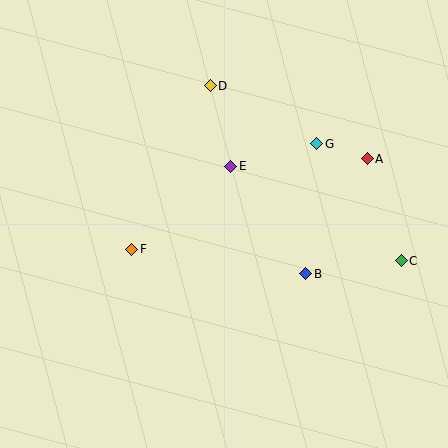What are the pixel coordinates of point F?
Point F is at (132, 249).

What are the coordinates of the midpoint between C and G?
The midpoint between C and G is at (359, 202).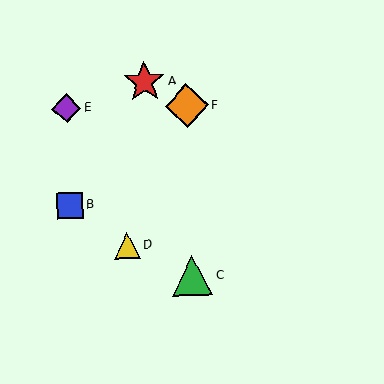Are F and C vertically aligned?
Yes, both are at x≈187.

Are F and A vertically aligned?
No, F is at x≈187 and A is at x≈144.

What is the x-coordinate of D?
Object D is at x≈127.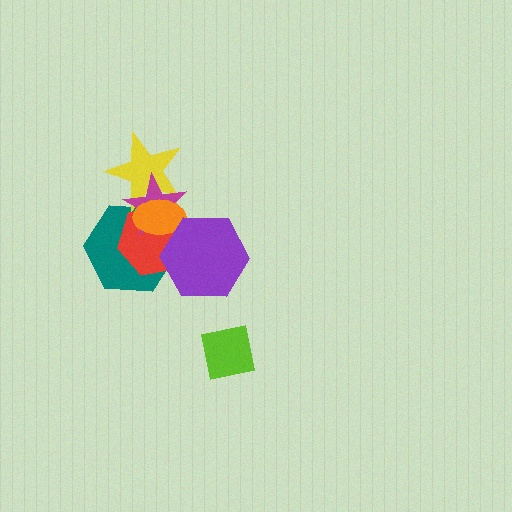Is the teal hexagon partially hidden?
Yes, it is partially covered by another shape.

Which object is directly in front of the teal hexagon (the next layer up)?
The red hexagon is directly in front of the teal hexagon.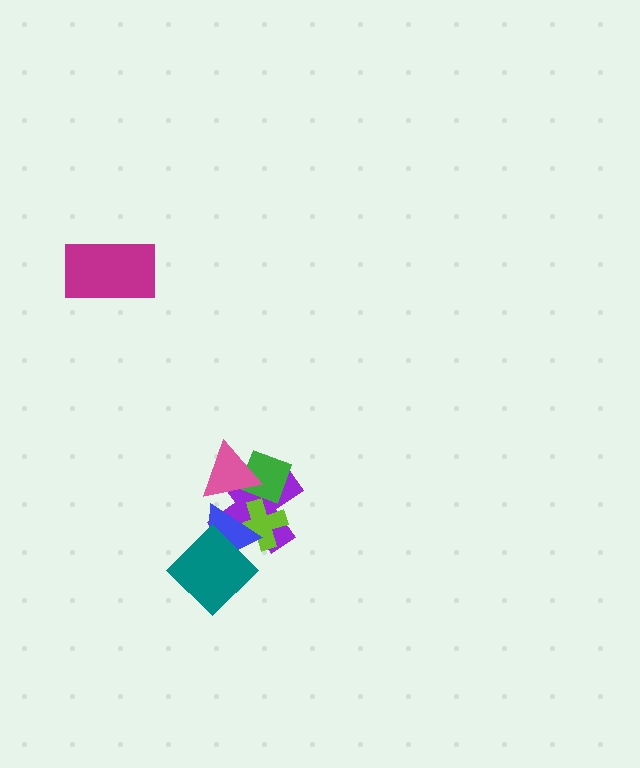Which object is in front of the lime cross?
The blue triangle is in front of the lime cross.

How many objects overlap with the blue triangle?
4 objects overlap with the blue triangle.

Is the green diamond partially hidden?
Yes, it is partially covered by another shape.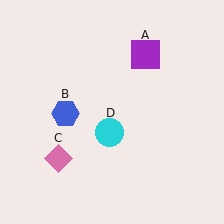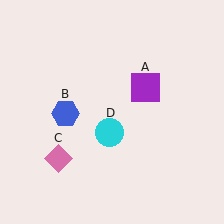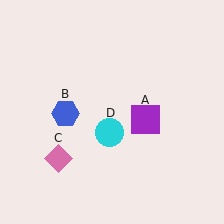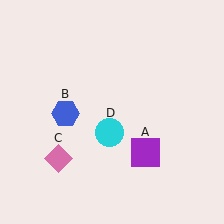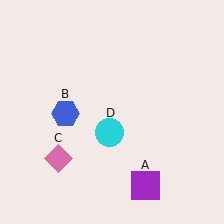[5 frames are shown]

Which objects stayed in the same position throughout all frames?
Blue hexagon (object B) and pink diamond (object C) and cyan circle (object D) remained stationary.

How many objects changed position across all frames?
1 object changed position: purple square (object A).